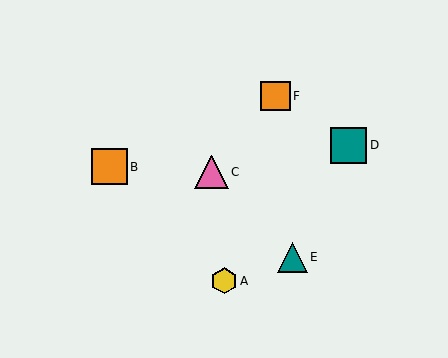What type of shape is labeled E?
Shape E is a teal triangle.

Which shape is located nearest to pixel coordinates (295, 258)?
The teal triangle (labeled E) at (292, 257) is nearest to that location.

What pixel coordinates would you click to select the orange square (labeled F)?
Click at (275, 96) to select the orange square F.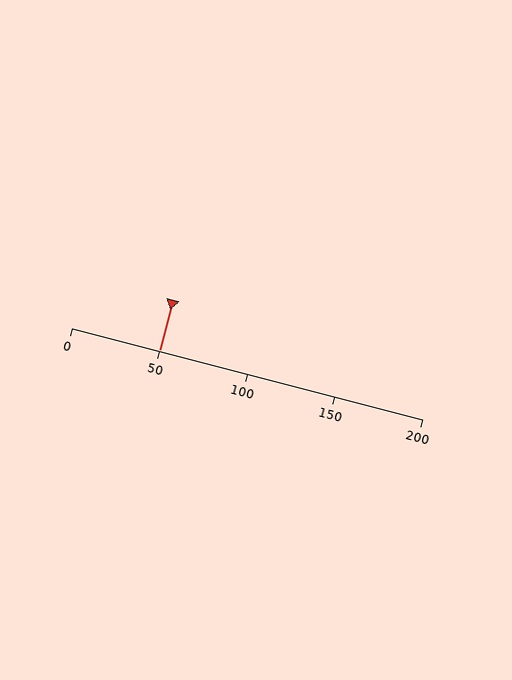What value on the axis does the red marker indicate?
The marker indicates approximately 50.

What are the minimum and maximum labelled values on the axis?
The axis runs from 0 to 200.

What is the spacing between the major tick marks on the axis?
The major ticks are spaced 50 apart.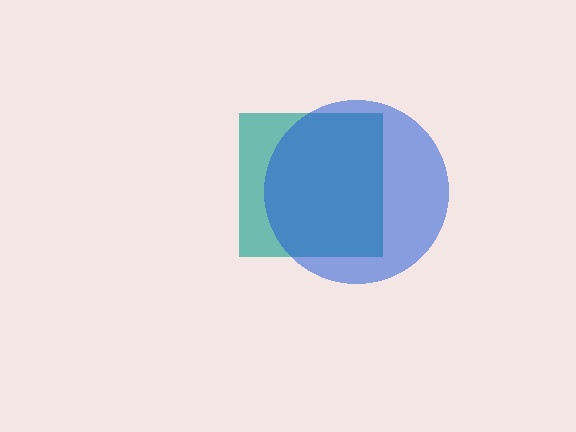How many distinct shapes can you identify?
There are 2 distinct shapes: a teal square, a blue circle.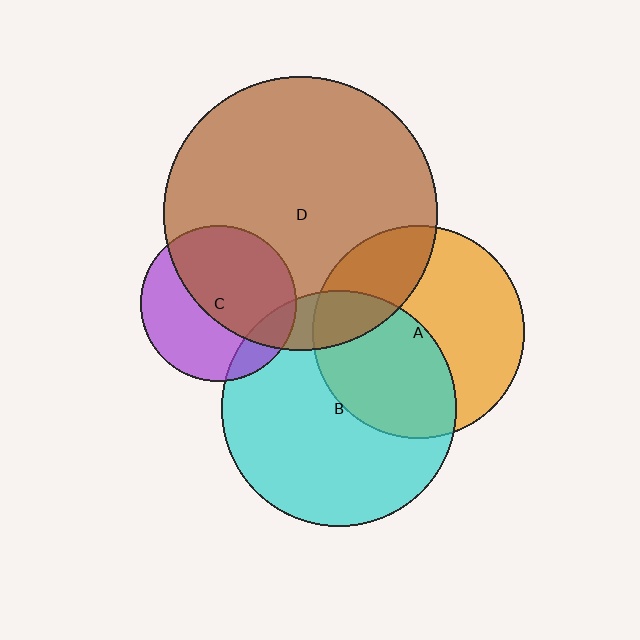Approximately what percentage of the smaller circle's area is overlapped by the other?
Approximately 25%.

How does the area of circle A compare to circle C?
Approximately 1.9 times.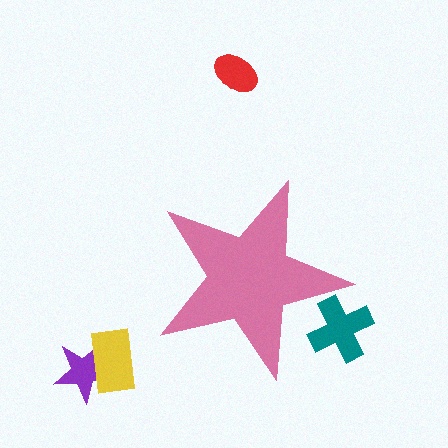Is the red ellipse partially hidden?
No, the red ellipse is fully visible.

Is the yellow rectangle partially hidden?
No, the yellow rectangle is fully visible.